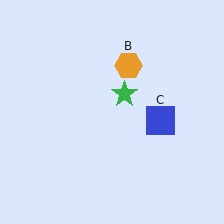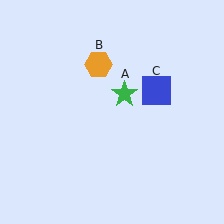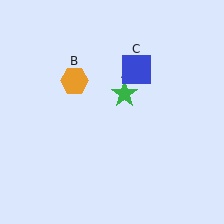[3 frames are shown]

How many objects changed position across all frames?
2 objects changed position: orange hexagon (object B), blue square (object C).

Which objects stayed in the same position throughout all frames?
Green star (object A) remained stationary.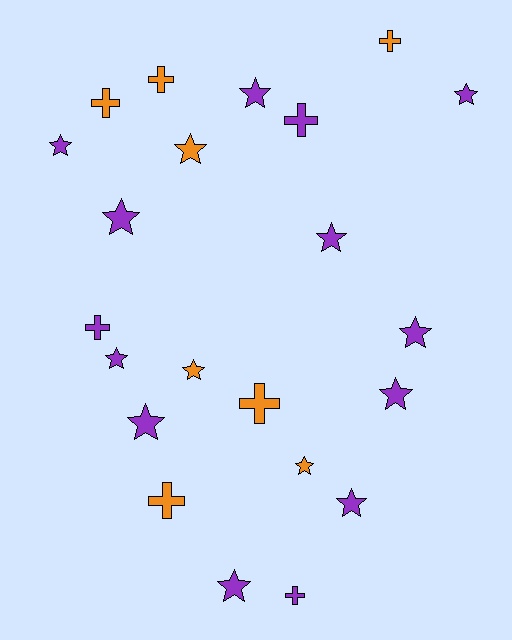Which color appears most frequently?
Purple, with 14 objects.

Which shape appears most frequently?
Star, with 14 objects.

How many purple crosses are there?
There are 3 purple crosses.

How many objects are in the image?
There are 22 objects.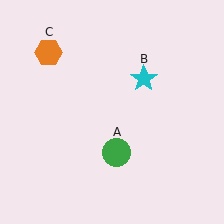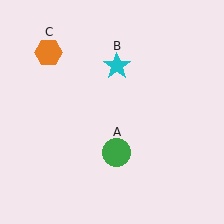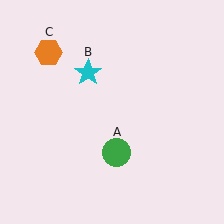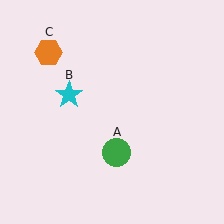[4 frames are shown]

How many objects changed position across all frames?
1 object changed position: cyan star (object B).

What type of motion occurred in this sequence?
The cyan star (object B) rotated counterclockwise around the center of the scene.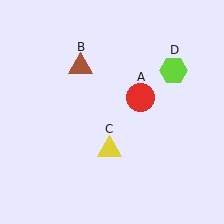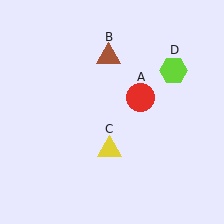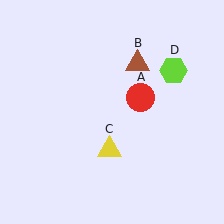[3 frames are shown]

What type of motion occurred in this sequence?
The brown triangle (object B) rotated clockwise around the center of the scene.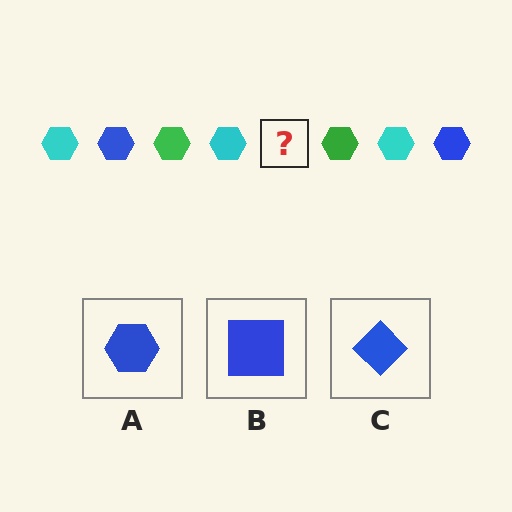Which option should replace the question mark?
Option A.